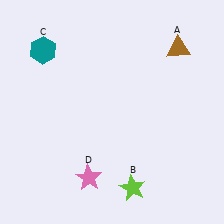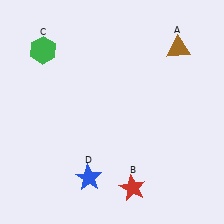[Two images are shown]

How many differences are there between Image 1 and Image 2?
There are 3 differences between the two images.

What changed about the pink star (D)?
In Image 1, D is pink. In Image 2, it changed to blue.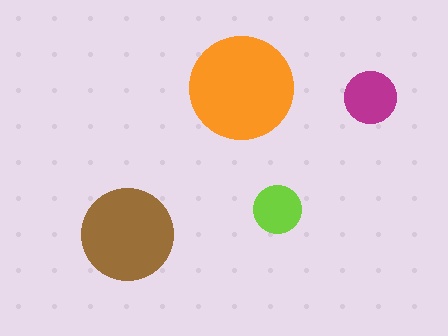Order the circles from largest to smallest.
the orange one, the brown one, the magenta one, the lime one.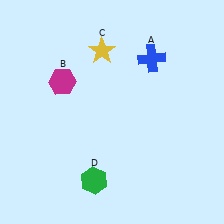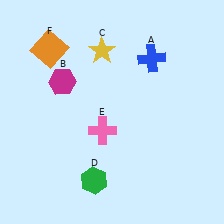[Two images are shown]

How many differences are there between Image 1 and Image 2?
There are 2 differences between the two images.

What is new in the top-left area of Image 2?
An orange square (F) was added in the top-left area of Image 2.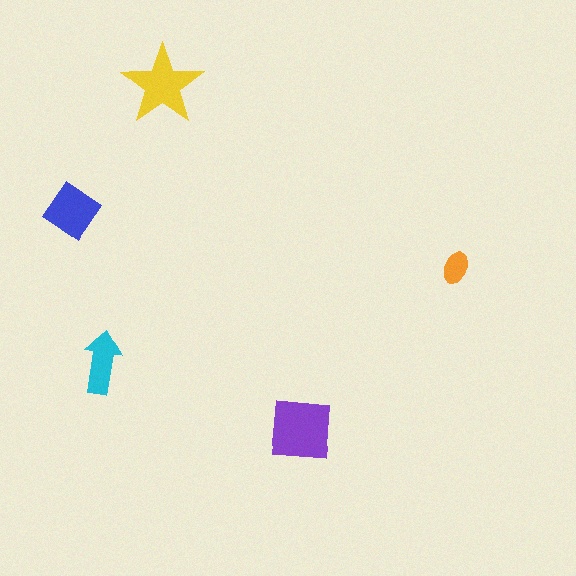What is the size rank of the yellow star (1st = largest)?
2nd.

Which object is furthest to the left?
The blue diamond is leftmost.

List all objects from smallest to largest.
The orange ellipse, the cyan arrow, the blue diamond, the yellow star, the purple square.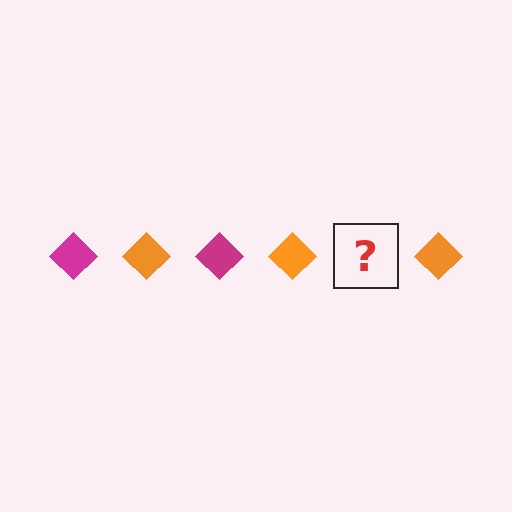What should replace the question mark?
The question mark should be replaced with a magenta diamond.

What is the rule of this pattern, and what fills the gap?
The rule is that the pattern cycles through magenta, orange diamonds. The gap should be filled with a magenta diamond.